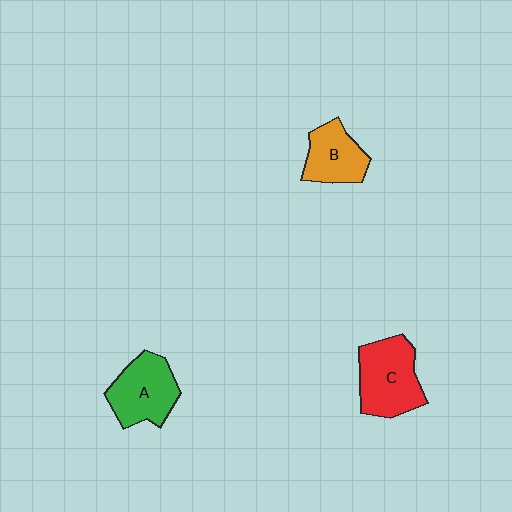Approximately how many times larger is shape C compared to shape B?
Approximately 1.4 times.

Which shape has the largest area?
Shape C (red).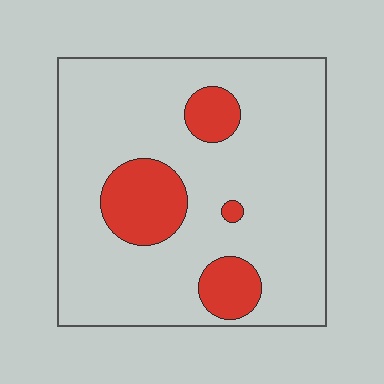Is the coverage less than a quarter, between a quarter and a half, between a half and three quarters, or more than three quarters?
Less than a quarter.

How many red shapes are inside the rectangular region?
4.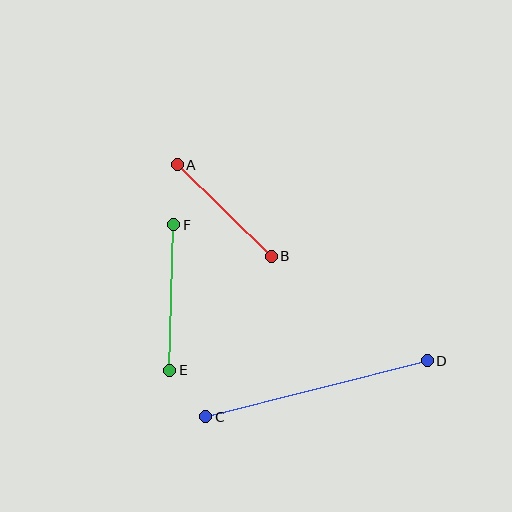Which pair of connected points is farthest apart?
Points C and D are farthest apart.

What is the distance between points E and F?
The distance is approximately 145 pixels.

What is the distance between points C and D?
The distance is approximately 228 pixels.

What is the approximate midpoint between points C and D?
The midpoint is at approximately (316, 389) pixels.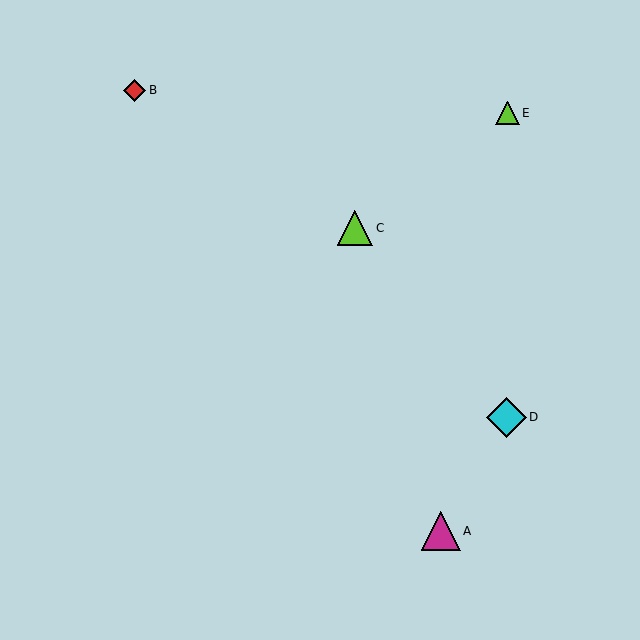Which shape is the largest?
The cyan diamond (labeled D) is the largest.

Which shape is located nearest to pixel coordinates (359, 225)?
The lime triangle (labeled C) at (355, 228) is nearest to that location.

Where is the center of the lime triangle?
The center of the lime triangle is at (507, 113).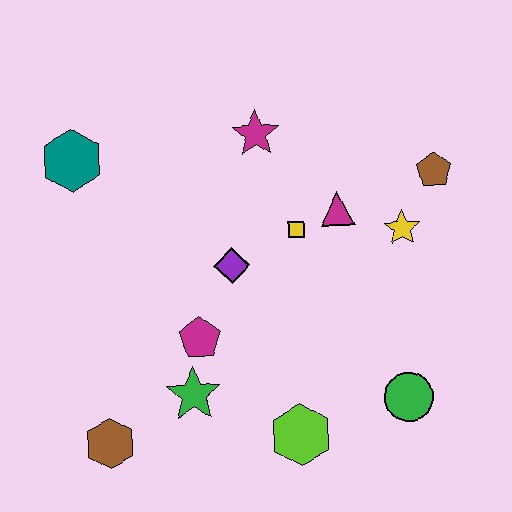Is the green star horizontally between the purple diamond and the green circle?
No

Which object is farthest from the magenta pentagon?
The brown pentagon is farthest from the magenta pentagon.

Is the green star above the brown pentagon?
No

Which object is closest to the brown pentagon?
The yellow star is closest to the brown pentagon.